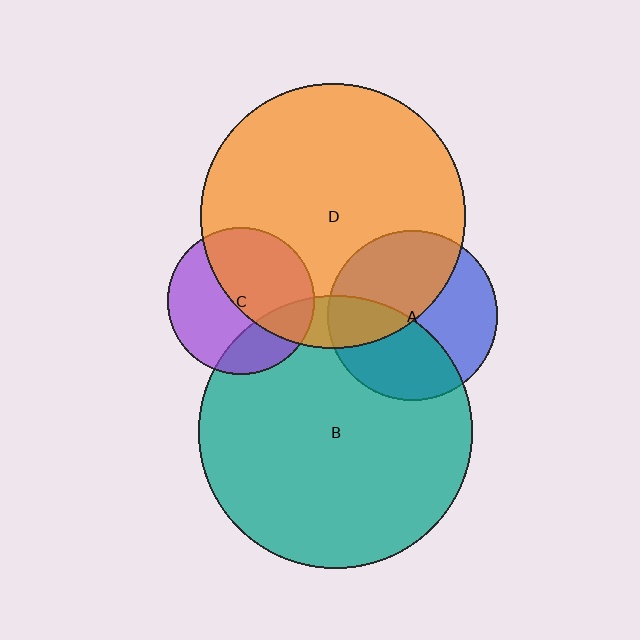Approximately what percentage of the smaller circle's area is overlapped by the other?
Approximately 25%.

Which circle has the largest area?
Circle B (teal).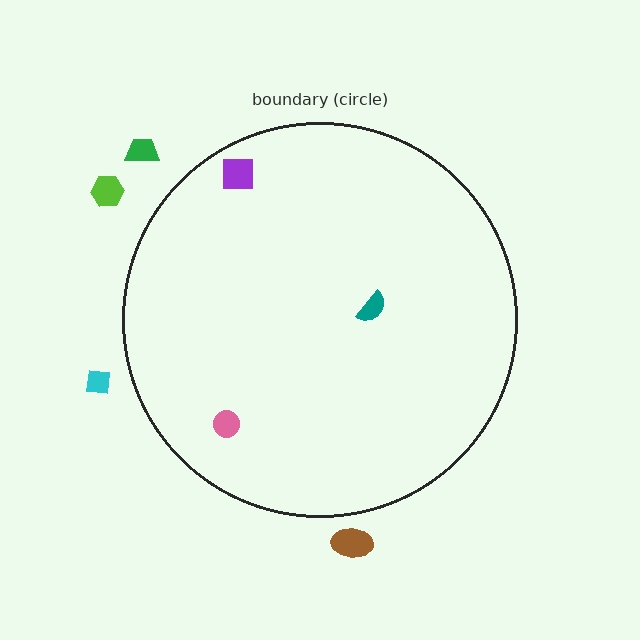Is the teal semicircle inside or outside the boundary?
Inside.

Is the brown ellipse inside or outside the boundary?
Outside.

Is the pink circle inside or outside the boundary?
Inside.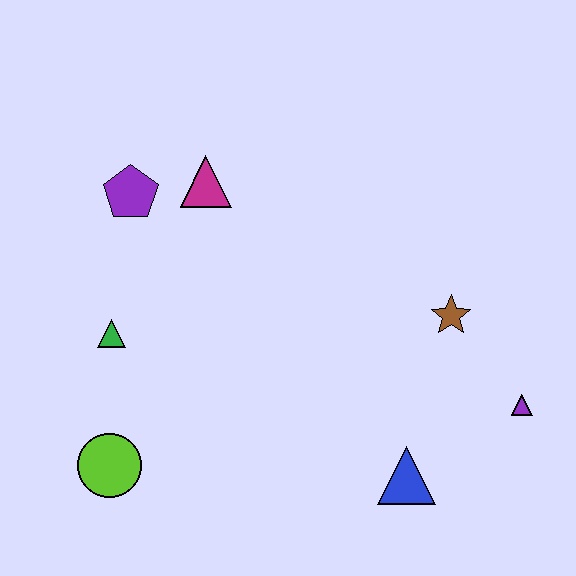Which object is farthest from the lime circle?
The purple triangle is farthest from the lime circle.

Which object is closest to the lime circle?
The green triangle is closest to the lime circle.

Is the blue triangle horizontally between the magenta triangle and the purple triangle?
Yes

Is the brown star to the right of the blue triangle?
Yes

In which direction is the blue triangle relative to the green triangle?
The blue triangle is to the right of the green triangle.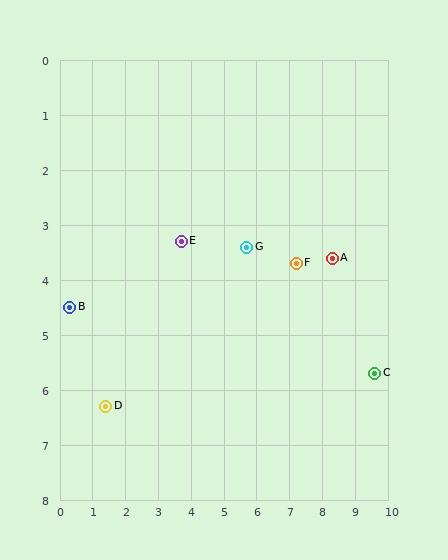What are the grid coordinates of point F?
Point F is at approximately (7.2, 3.7).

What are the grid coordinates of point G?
Point G is at approximately (5.7, 3.4).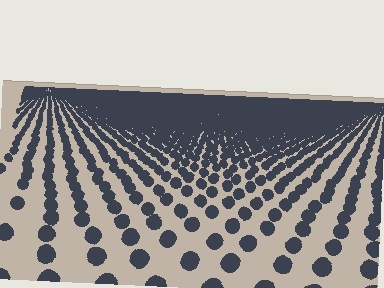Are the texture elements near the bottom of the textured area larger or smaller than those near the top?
Larger. Near the bottom, elements are closer to the viewer and appear at a bigger on-screen size.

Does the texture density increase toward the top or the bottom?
Density increases toward the top.